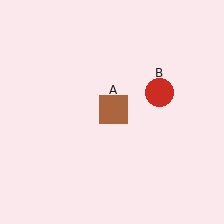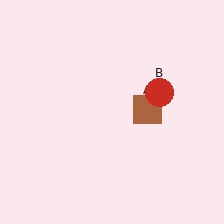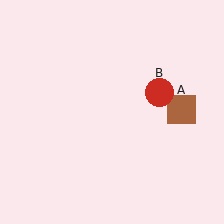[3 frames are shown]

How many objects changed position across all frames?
1 object changed position: brown square (object A).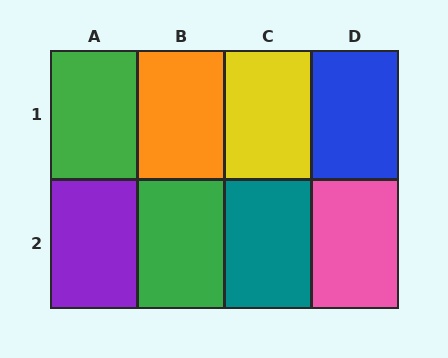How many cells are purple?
1 cell is purple.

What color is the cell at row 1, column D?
Blue.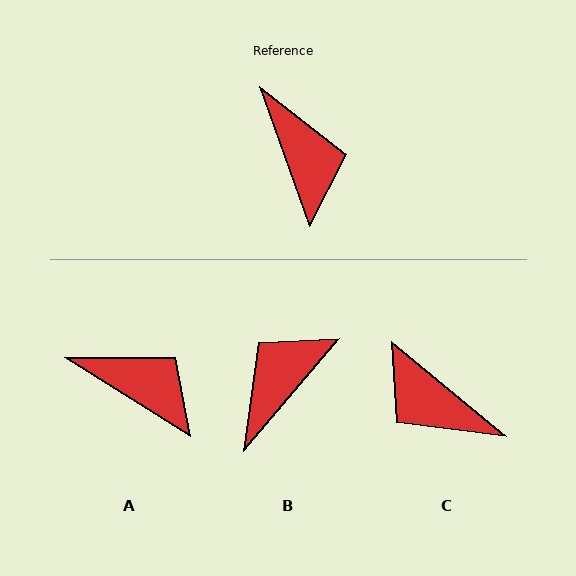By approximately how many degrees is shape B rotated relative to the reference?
Approximately 120 degrees counter-clockwise.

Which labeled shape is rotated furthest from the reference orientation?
C, about 149 degrees away.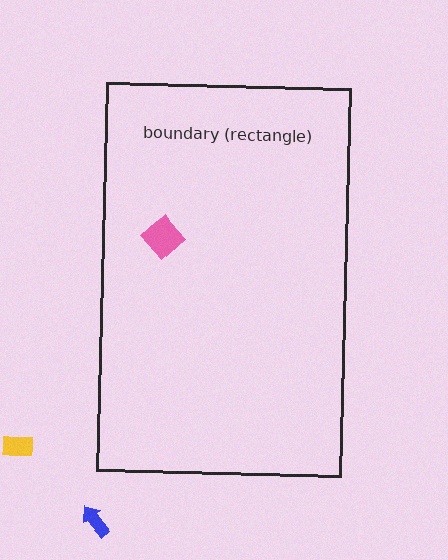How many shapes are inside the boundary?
1 inside, 2 outside.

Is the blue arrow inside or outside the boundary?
Outside.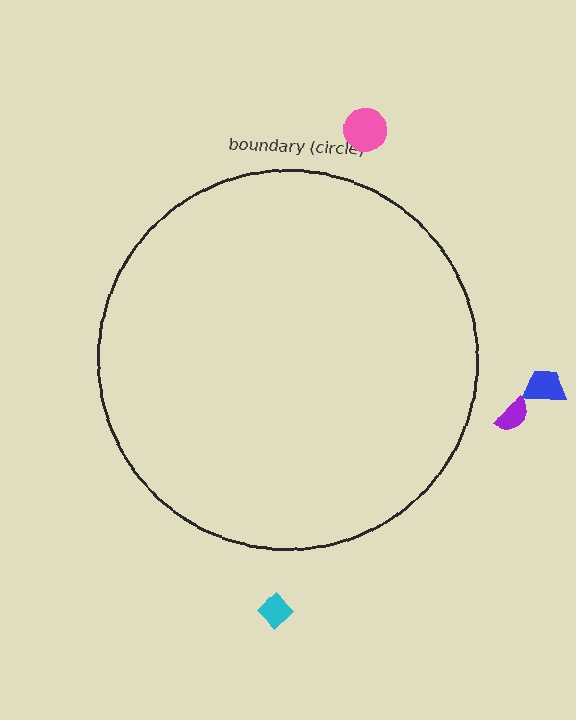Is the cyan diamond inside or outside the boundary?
Outside.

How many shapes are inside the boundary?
0 inside, 4 outside.